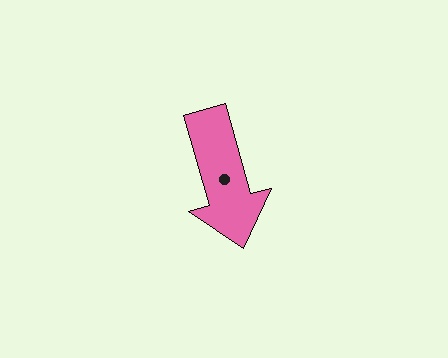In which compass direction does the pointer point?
South.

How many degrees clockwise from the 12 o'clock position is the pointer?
Approximately 164 degrees.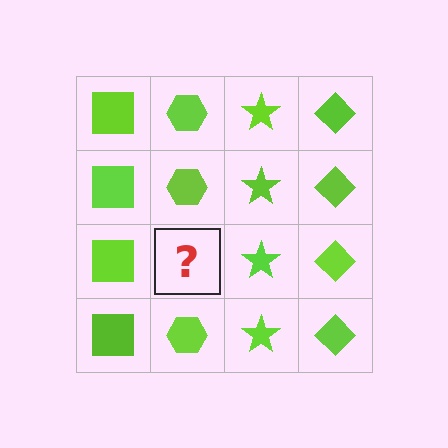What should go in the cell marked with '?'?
The missing cell should contain a lime hexagon.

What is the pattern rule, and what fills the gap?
The rule is that each column has a consistent shape. The gap should be filled with a lime hexagon.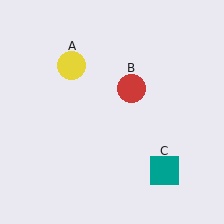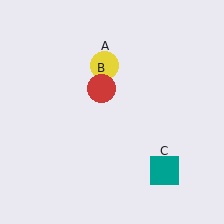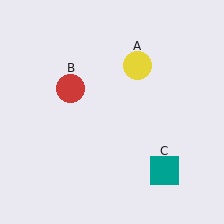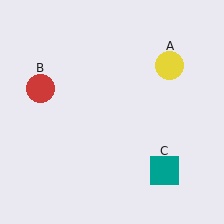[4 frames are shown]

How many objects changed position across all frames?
2 objects changed position: yellow circle (object A), red circle (object B).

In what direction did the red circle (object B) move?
The red circle (object B) moved left.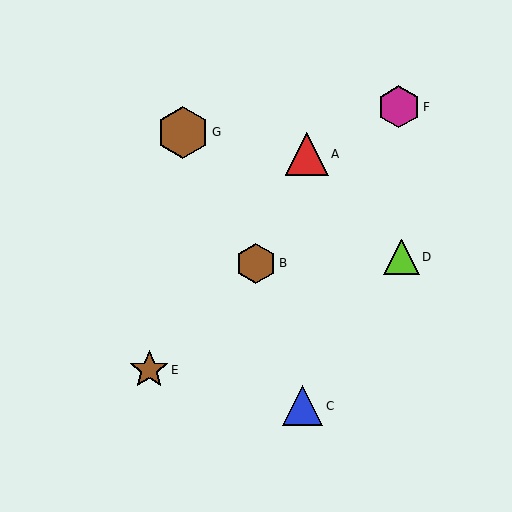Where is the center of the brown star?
The center of the brown star is at (149, 370).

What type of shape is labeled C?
Shape C is a blue triangle.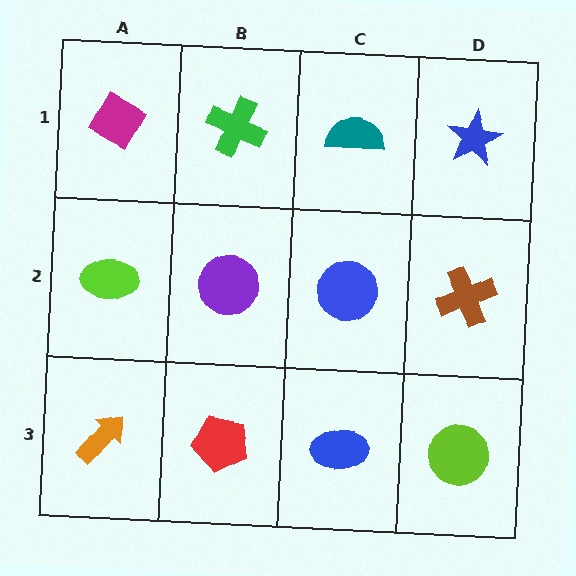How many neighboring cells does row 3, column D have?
2.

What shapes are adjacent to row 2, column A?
A magenta diamond (row 1, column A), an orange arrow (row 3, column A), a purple circle (row 2, column B).